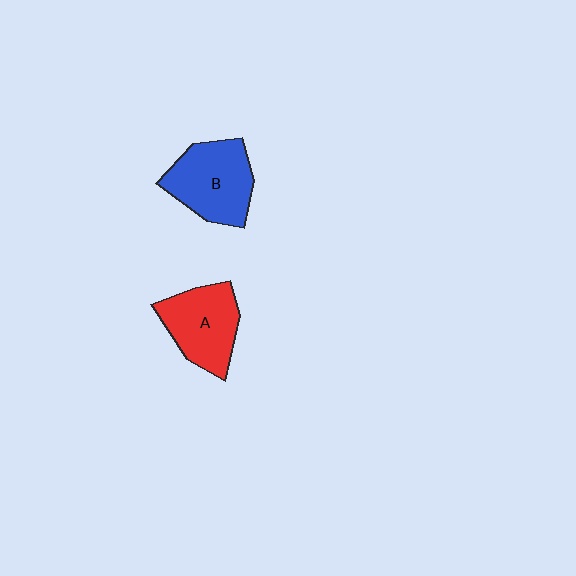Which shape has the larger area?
Shape B (blue).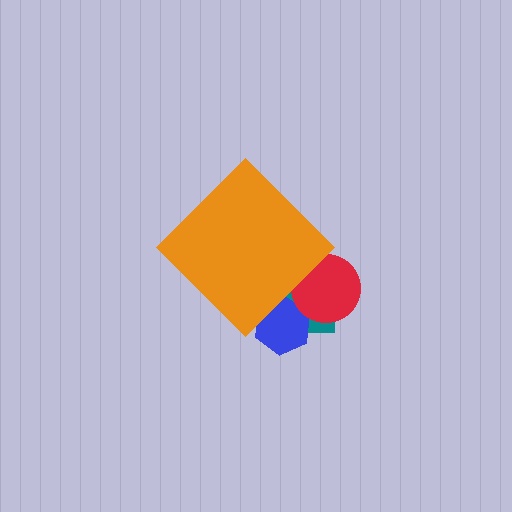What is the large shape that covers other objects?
An orange diamond.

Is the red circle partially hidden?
Yes, the red circle is partially hidden behind the orange diamond.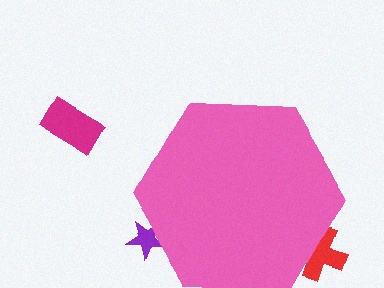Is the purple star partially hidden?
Yes, the purple star is partially hidden behind the pink hexagon.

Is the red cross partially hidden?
Yes, the red cross is partially hidden behind the pink hexagon.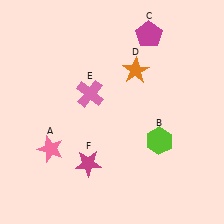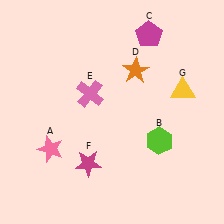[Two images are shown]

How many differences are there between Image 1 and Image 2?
There is 1 difference between the two images.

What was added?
A yellow triangle (G) was added in Image 2.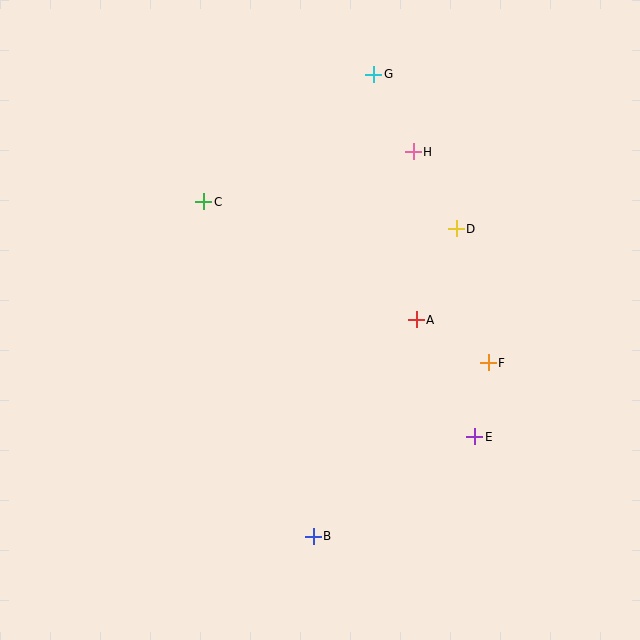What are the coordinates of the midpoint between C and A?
The midpoint between C and A is at (310, 261).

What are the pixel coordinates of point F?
Point F is at (488, 363).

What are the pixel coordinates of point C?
Point C is at (204, 202).